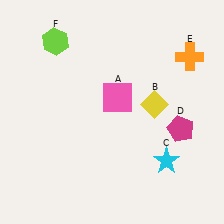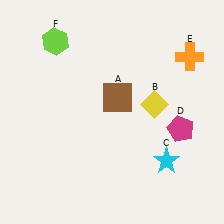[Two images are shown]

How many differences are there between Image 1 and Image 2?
There is 1 difference between the two images.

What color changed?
The square (A) changed from pink in Image 1 to brown in Image 2.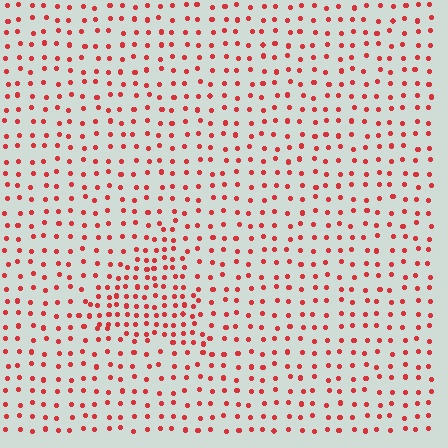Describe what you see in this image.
The image contains small red elements arranged at two different densities. A triangle-shaped region is visible where the elements are more densely packed than the surrounding area.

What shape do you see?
I see a triangle.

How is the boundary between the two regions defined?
The boundary is defined by a change in element density (approximately 1.9x ratio). All elements are the same color, size, and shape.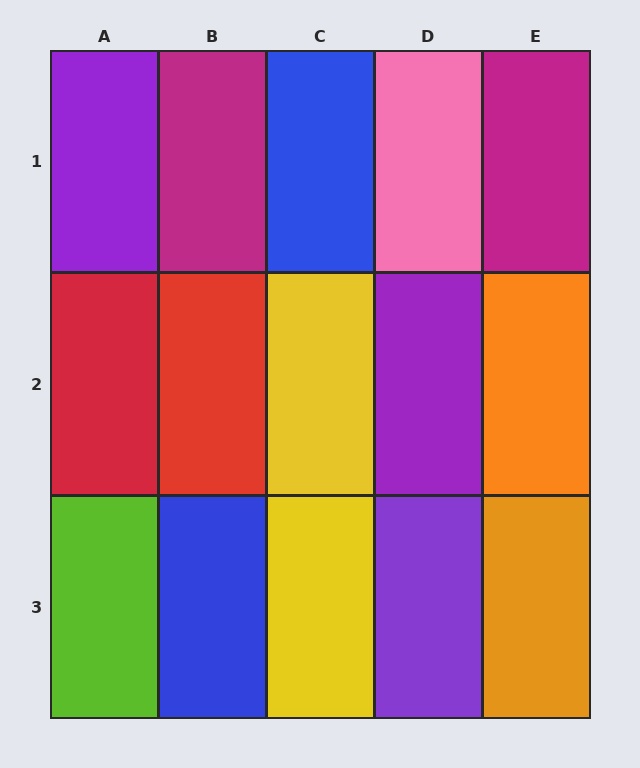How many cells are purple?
3 cells are purple.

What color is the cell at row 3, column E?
Orange.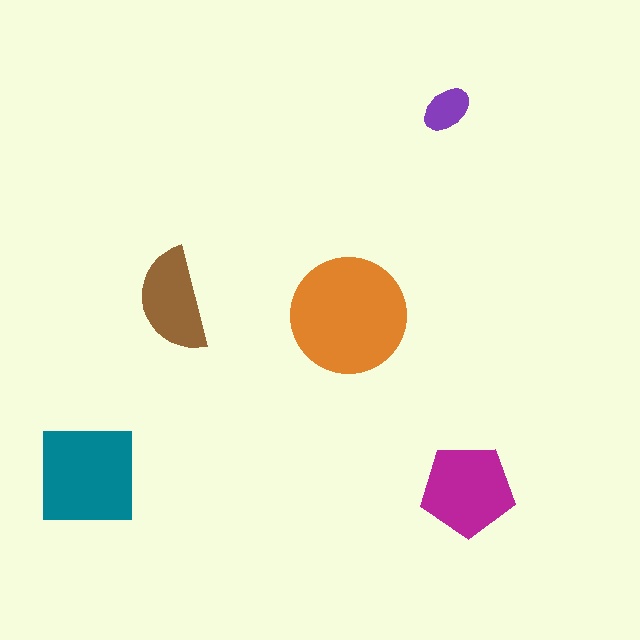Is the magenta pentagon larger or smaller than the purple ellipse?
Larger.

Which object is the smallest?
The purple ellipse.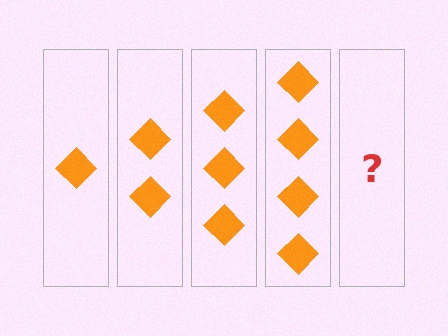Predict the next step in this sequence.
The next step is 5 diamonds.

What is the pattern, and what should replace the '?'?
The pattern is that each step adds one more diamond. The '?' should be 5 diamonds.